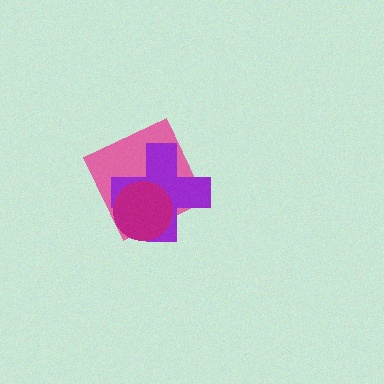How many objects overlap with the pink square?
2 objects overlap with the pink square.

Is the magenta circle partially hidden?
No, no other shape covers it.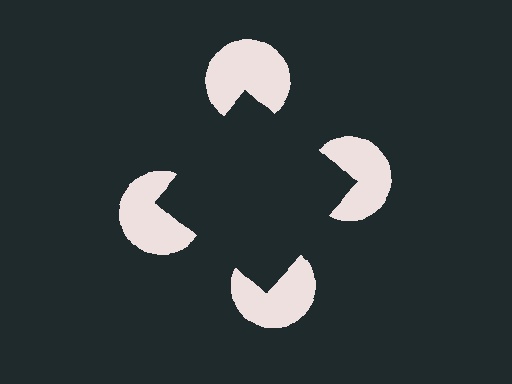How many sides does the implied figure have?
4 sides.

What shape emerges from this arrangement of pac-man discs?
An illusory square — its edges are inferred from the aligned wedge cuts in the pac-man discs, not physically drawn.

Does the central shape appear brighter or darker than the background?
It typically appears slightly darker than the background, even though no actual brightness change is drawn.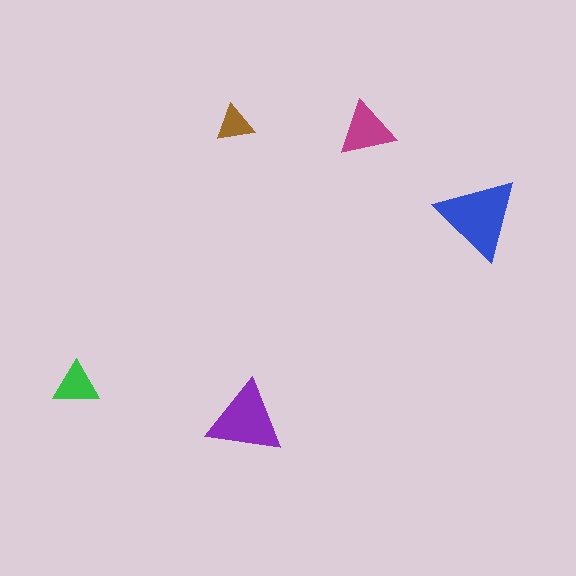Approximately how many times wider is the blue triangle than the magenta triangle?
About 1.5 times wider.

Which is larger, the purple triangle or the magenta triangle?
The purple one.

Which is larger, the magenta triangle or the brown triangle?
The magenta one.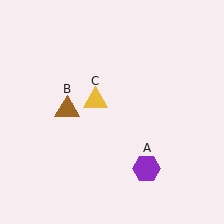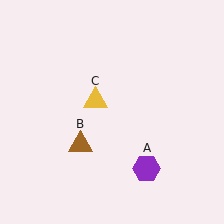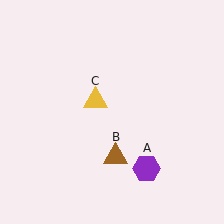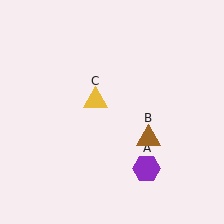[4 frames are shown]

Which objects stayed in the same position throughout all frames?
Purple hexagon (object A) and yellow triangle (object C) remained stationary.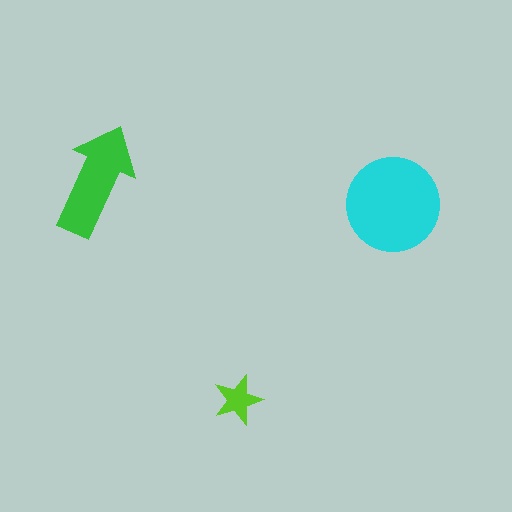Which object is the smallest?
The lime star.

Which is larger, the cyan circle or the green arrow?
The cyan circle.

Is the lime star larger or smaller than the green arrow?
Smaller.